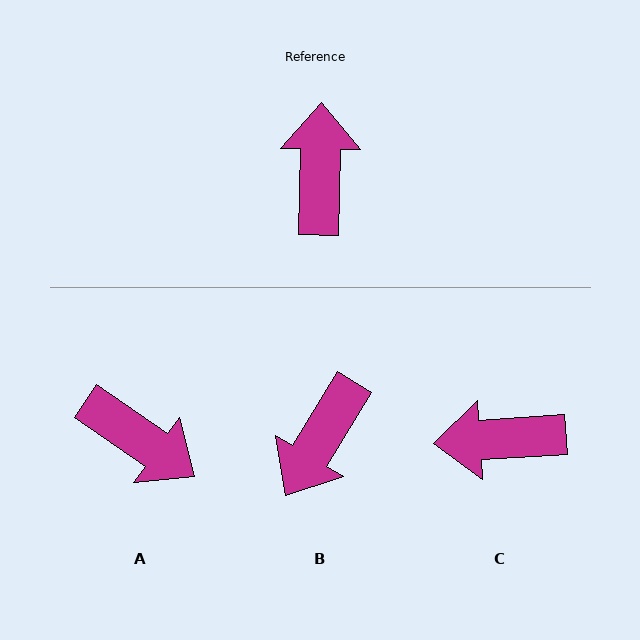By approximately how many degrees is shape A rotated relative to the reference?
Approximately 124 degrees clockwise.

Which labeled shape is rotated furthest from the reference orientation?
B, about 150 degrees away.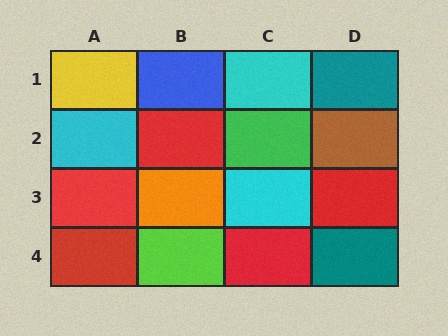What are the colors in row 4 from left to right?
Red, lime, red, teal.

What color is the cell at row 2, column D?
Brown.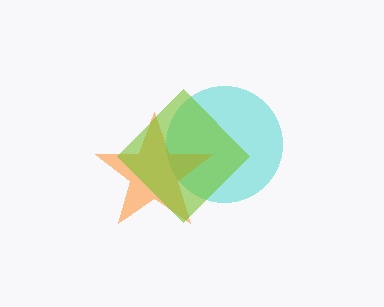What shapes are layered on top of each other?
The layered shapes are: a cyan circle, an orange star, a lime diamond.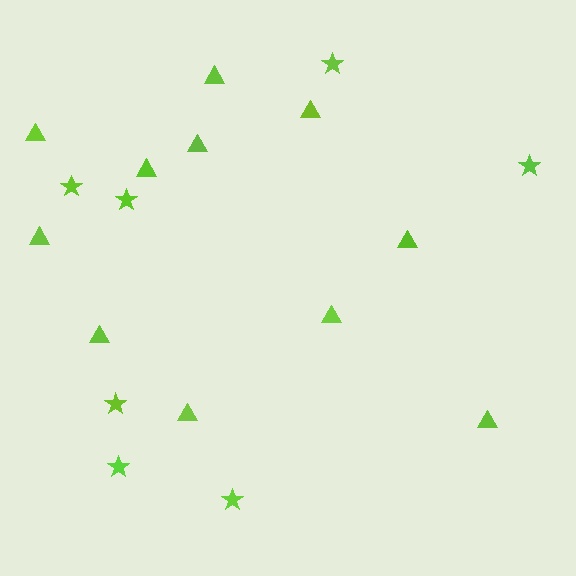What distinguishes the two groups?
There are 2 groups: one group of stars (7) and one group of triangles (11).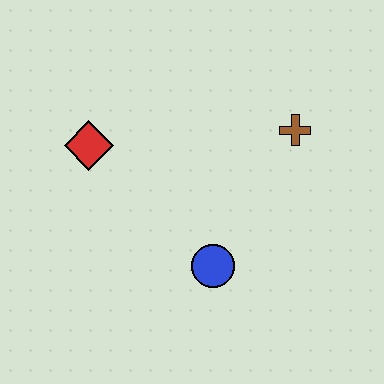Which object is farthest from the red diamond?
The brown cross is farthest from the red diamond.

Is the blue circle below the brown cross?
Yes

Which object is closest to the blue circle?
The brown cross is closest to the blue circle.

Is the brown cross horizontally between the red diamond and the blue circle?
No